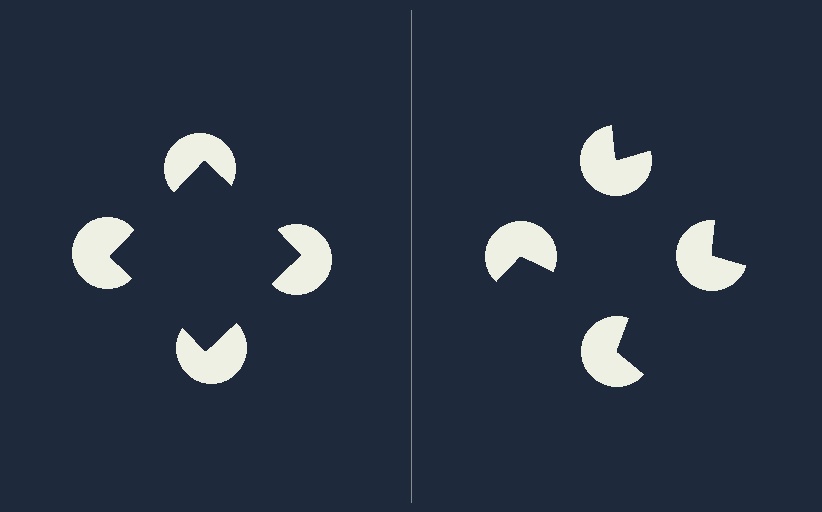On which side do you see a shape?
An illusory square appears on the left side. On the right side the wedge cuts are rotated, so no coherent shape forms.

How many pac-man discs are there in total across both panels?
8 — 4 on each side.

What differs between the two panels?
The pac-man discs are positioned identically on both sides; only the wedge orientations differ. On the left they align to a square; on the right they are misaligned.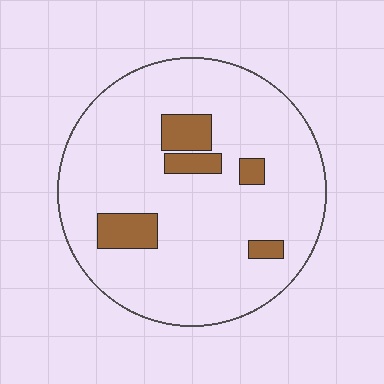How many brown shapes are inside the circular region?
5.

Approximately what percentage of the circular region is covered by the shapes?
Approximately 10%.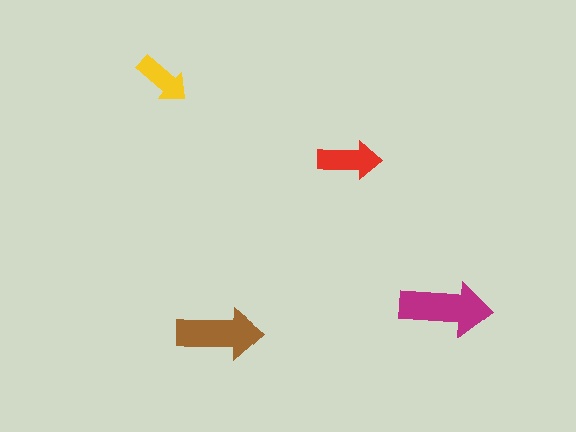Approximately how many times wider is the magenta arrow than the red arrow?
About 1.5 times wider.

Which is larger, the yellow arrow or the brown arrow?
The brown one.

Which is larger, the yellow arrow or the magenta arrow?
The magenta one.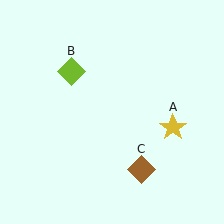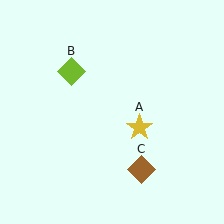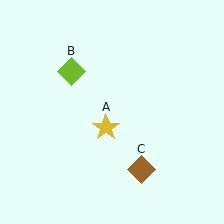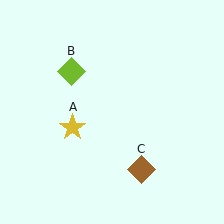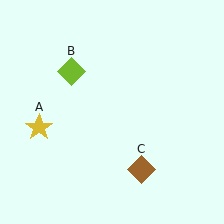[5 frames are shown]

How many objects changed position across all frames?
1 object changed position: yellow star (object A).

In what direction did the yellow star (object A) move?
The yellow star (object A) moved left.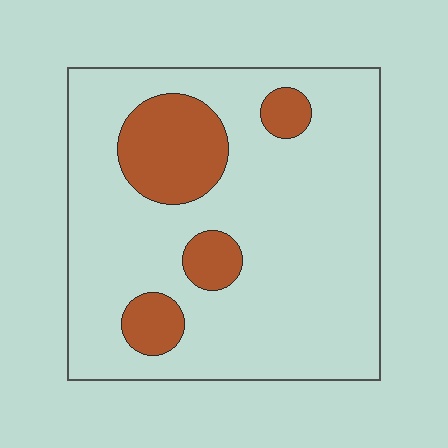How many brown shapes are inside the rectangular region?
4.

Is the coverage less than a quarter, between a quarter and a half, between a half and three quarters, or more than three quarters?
Less than a quarter.